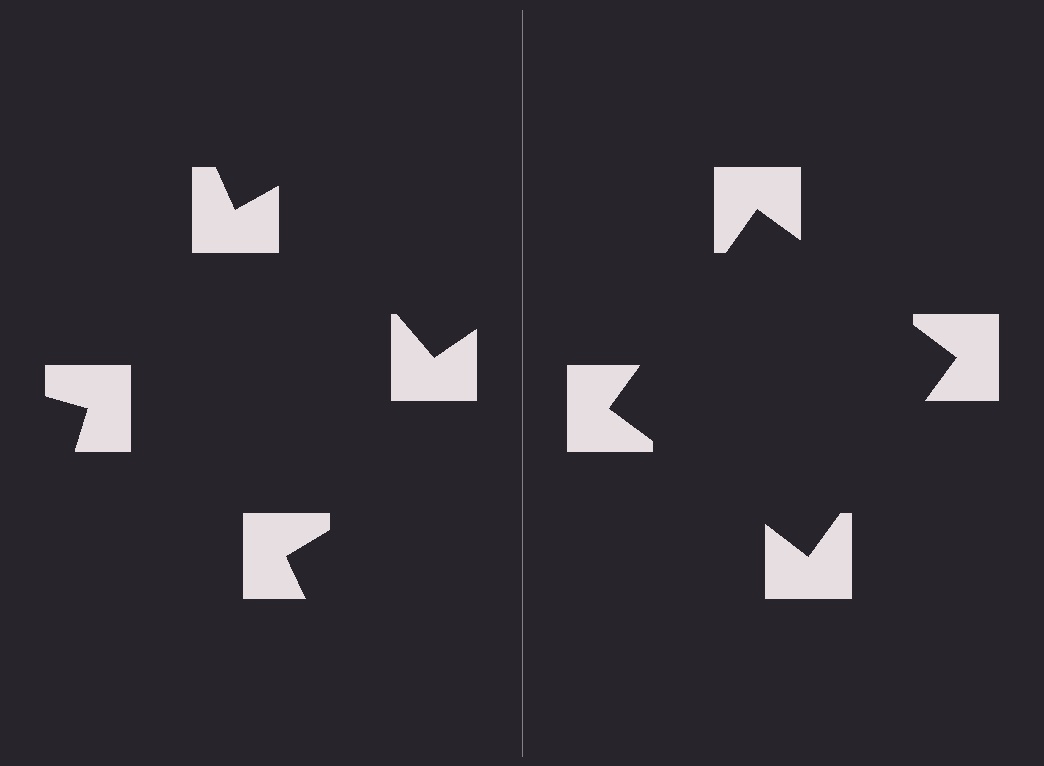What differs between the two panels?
The notched squares are positioned identically on both sides; only the wedge orientations differ. On the right they align to a square; on the left they are misaligned.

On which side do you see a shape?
An illusory square appears on the right side. On the left side the wedge cuts are rotated, so no coherent shape forms.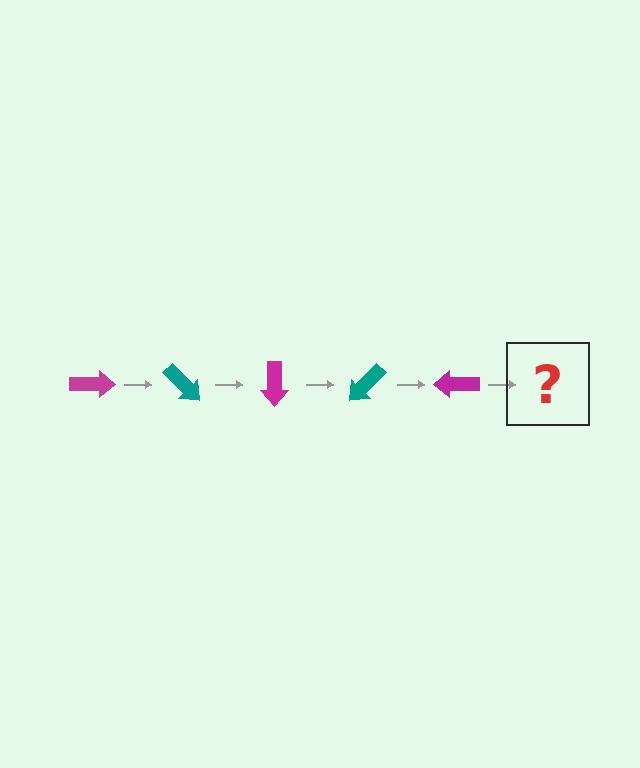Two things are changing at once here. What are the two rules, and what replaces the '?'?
The two rules are that it rotates 45 degrees each step and the color cycles through magenta and teal. The '?' should be a teal arrow, rotated 225 degrees from the start.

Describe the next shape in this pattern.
It should be a teal arrow, rotated 225 degrees from the start.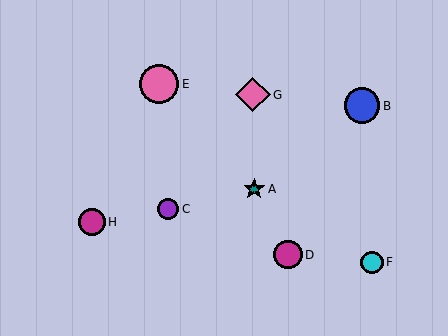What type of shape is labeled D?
Shape D is a magenta circle.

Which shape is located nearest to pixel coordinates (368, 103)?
The blue circle (labeled B) at (362, 106) is nearest to that location.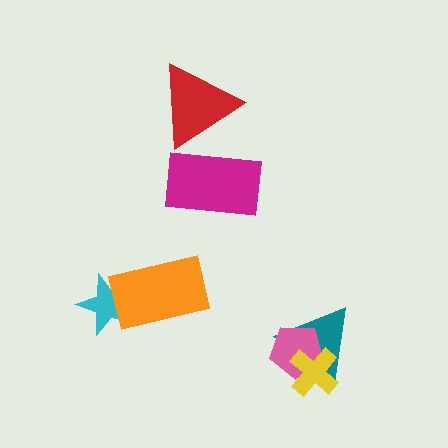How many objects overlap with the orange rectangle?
1 object overlaps with the orange rectangle.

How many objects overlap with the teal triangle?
2 objects overlap with the teal triangle.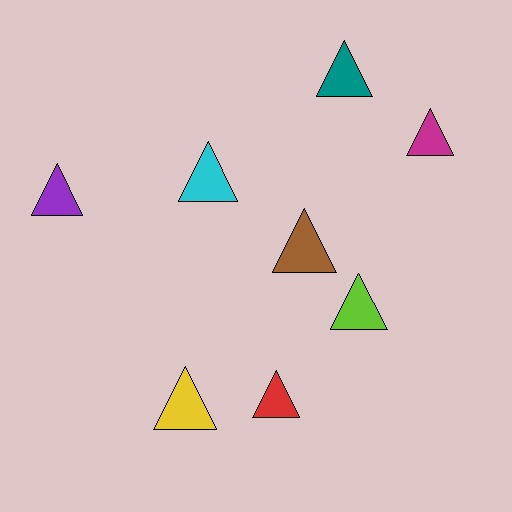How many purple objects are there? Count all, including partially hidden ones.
There is 1 purple object.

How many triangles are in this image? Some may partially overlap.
There are 8 triangles.